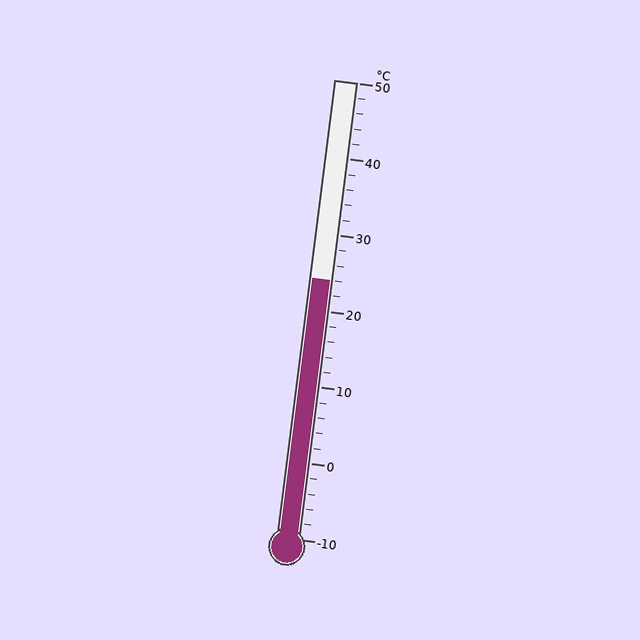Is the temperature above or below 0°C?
The temperature is above 0°C.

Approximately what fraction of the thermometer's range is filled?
The thermometer is filled to approximately 55% of its range.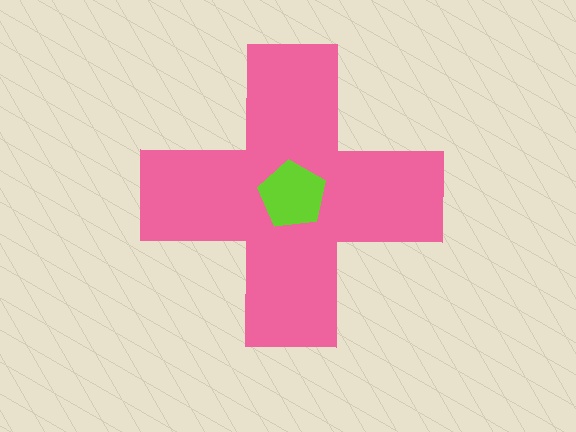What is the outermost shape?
The pink cross.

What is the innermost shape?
The lime pentagon.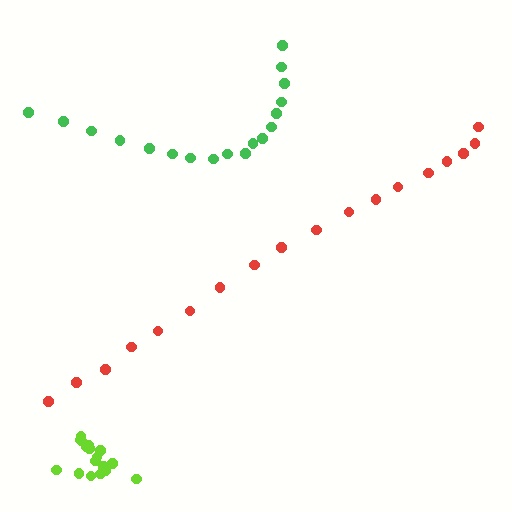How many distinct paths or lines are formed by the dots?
There are 3 distinct paths.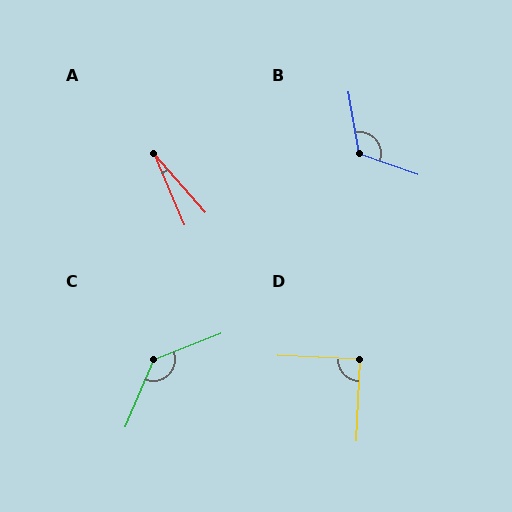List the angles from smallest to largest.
A (18°), D (90°), B (118°), C (135°).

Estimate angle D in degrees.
Approximately 90 degrees.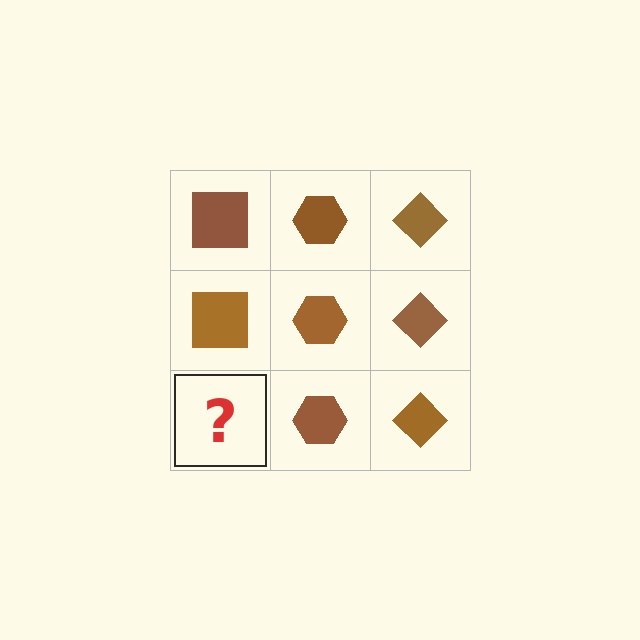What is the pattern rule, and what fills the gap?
The rule is that each column has a consistent shape. The gap should be filled with a brown square.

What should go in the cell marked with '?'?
The missing cell should contain a brown square.